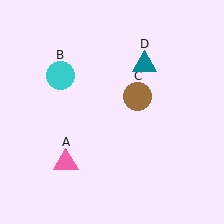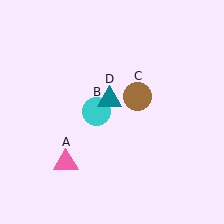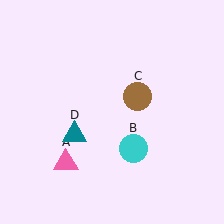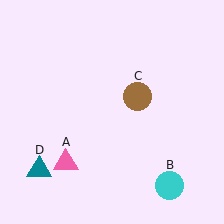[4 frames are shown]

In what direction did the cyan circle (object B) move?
The cyan circle (object B) moved down and to the right.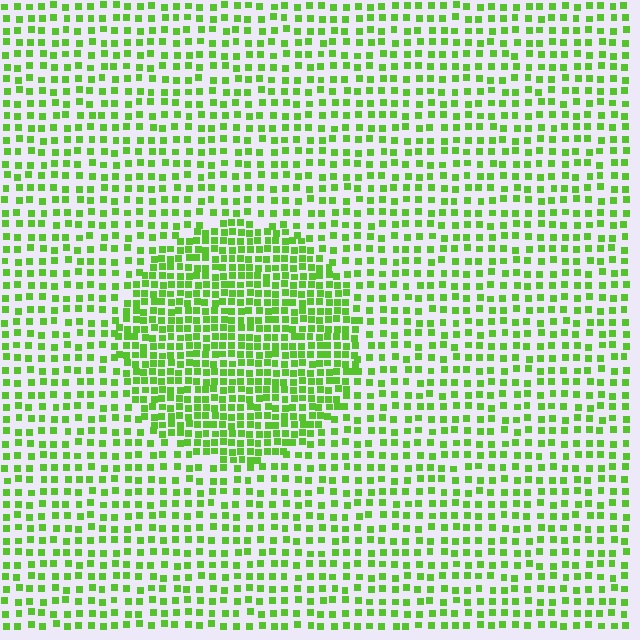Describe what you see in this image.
The image contains small lime elements arranged at two different densities. A circle-shaped region is visible where the elements are more densely packed than the surrounding area.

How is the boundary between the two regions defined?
The boundary is defined by a change in element density (approximately 1.9x ratio). All elements are the same color, size, and shape.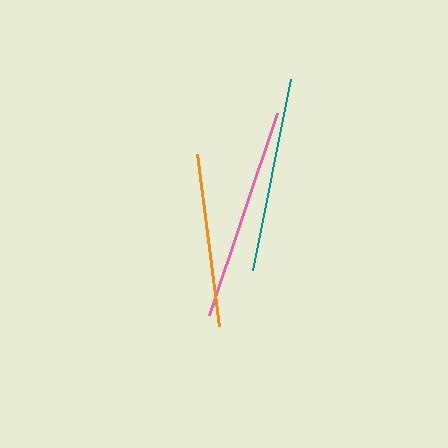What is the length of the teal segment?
The teal segment is approximately 195 pixels long.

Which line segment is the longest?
The pink line is the longest at approximately 213 pixels.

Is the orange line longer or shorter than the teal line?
The teal line is longer than the orange line.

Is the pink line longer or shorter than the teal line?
The pink line is longer than the teal line.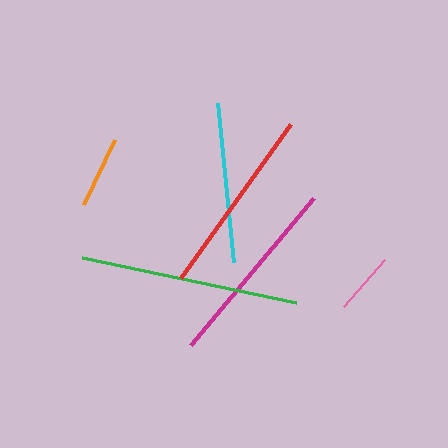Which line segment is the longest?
The green line is the longest at approximately 219 pixels.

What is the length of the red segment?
The red segment is approximately 189 pixels long.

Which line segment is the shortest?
The pink line is the shortest at approximately 62 pixels.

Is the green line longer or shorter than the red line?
The green line is longer than the red line.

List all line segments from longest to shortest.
From longest to shortest: green, magenta, red, cyan, orange, pink.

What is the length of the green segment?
The green segment is approximately 219 pixels long.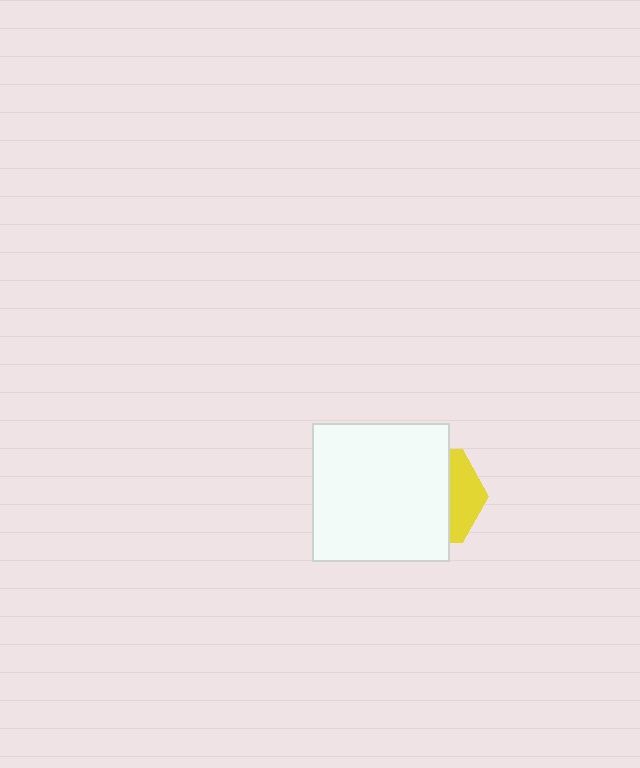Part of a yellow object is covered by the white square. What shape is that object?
It is a hexagon.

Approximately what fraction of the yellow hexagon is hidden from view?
Roughly 67% of the yellow hexagon is hidden behind the white square.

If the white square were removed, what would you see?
You would see the complete yellow hexagon.